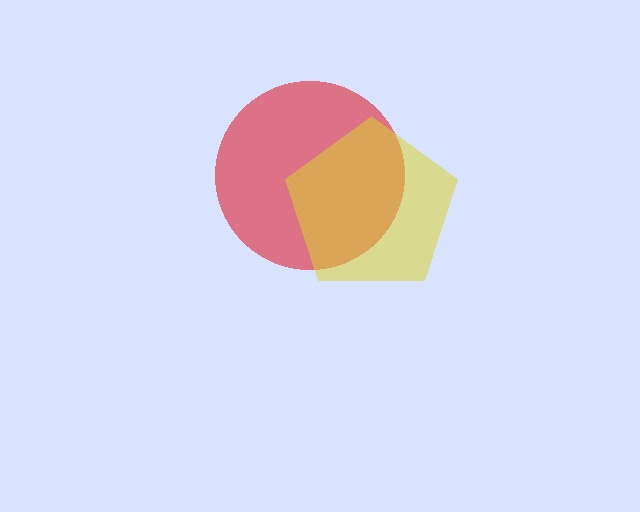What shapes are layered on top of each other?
The layered shapes are: a red circle, a yellow pentagon.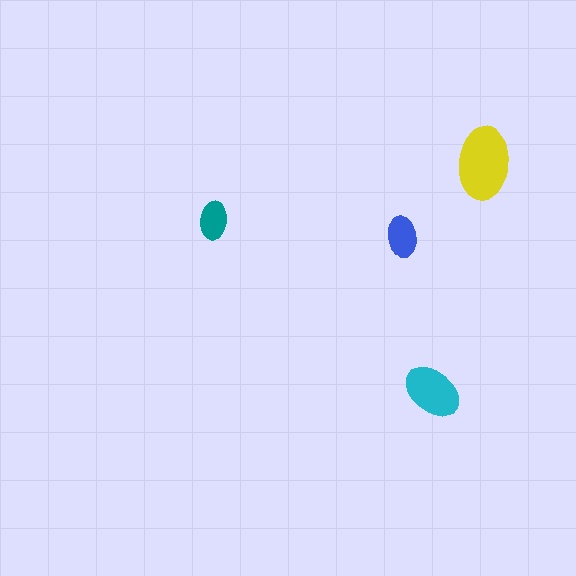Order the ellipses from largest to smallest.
the yellow one, the cyan one, the blue one, the teal one.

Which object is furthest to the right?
The yellow ellipse is rightmost.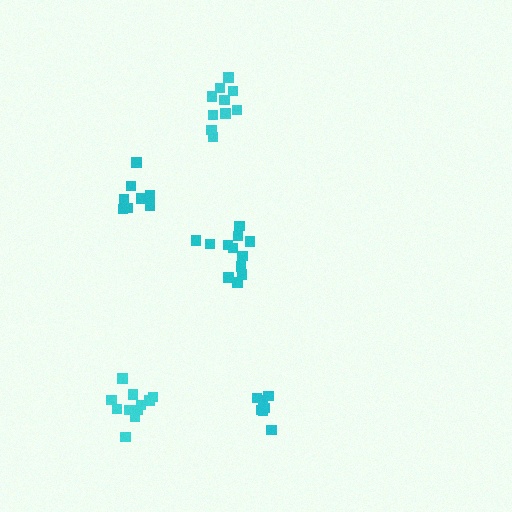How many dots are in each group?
Group 1: 8 dots, Group 2: 7 dots, Group 3: 10 dots, Group 4: 12 dots, Group 5: 12 dots (49 total).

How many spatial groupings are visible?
There are 5 spatial groupings.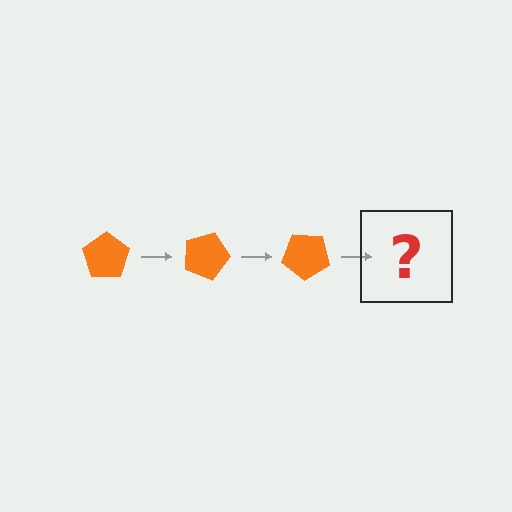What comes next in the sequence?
The next element should be an orange pentagon rotated 60 degrees.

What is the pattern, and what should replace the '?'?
The pattern is that the pentagon rotates 20 degrees each step. The '?' should be an orange pentagon rotated 60 degrees.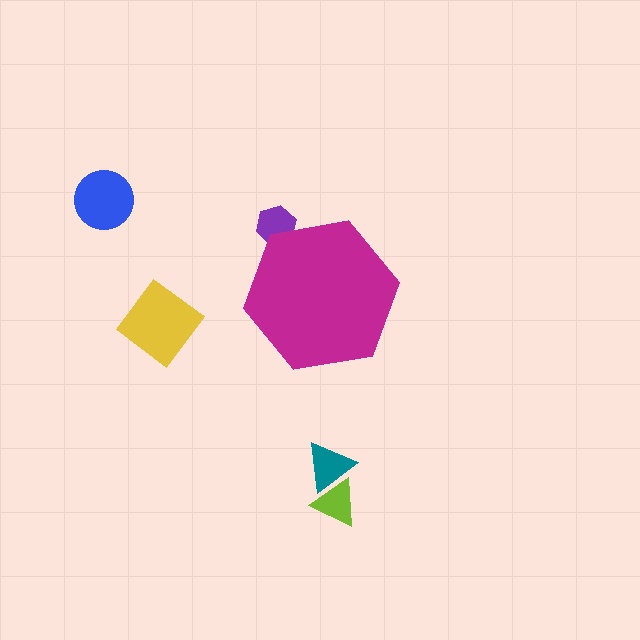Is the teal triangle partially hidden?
No, the teal triangle is fully visible.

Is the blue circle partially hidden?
No, the blue circle is fully visible.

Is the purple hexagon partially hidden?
Yes, the purple hexagon is partially hidden behind the magenta hexagon.